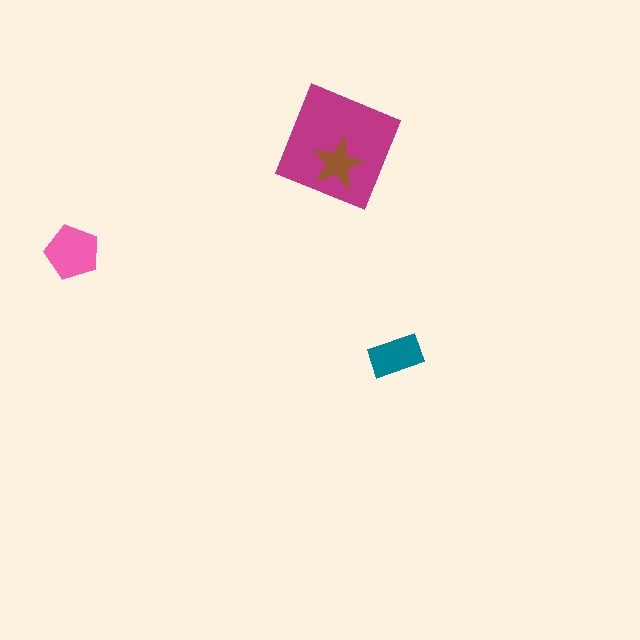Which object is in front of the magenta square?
The brown star is in front of the magenta square.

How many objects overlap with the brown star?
1 object overlaps with the brown star.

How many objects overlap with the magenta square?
1 object overlaps with the magenta square.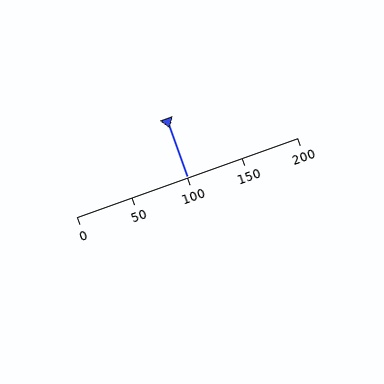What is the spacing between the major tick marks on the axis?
The major ticks are spaced 50 apart.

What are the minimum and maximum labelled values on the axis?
The axis runs from 0 to 200.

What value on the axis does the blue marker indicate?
The marker indicates approximately 100.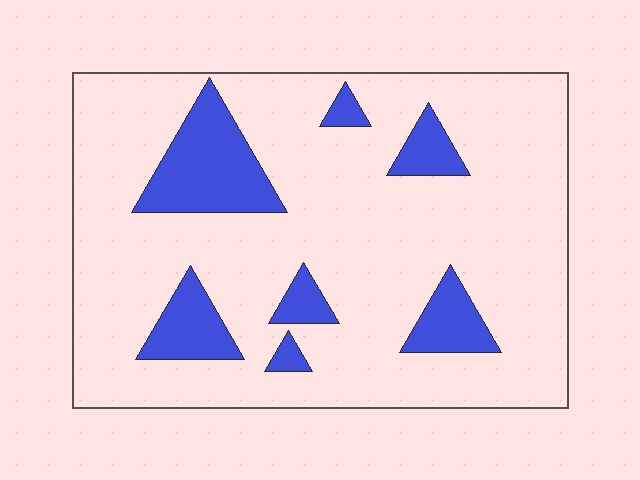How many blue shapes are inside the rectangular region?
7.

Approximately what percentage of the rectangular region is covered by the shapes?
Approximately 15%.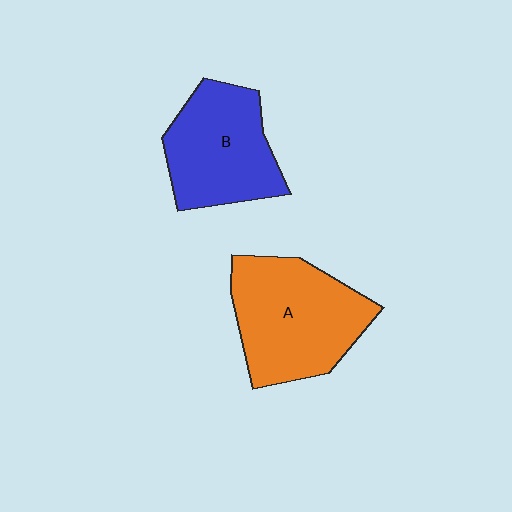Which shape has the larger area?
Shape A (orange).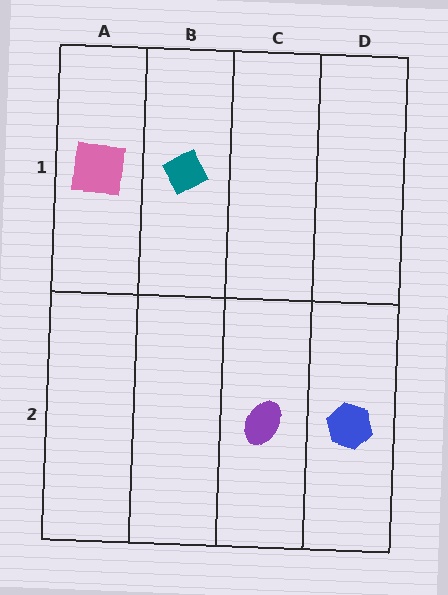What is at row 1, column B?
A teal diamond.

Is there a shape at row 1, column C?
No, that cell is empty.